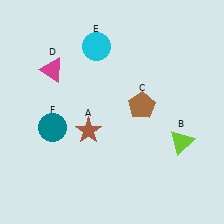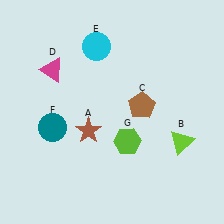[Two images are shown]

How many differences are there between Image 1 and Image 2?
There is 1 difference between the two images.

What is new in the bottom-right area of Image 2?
A lime hexagon (G) was added in the bottom-right area of Image 2.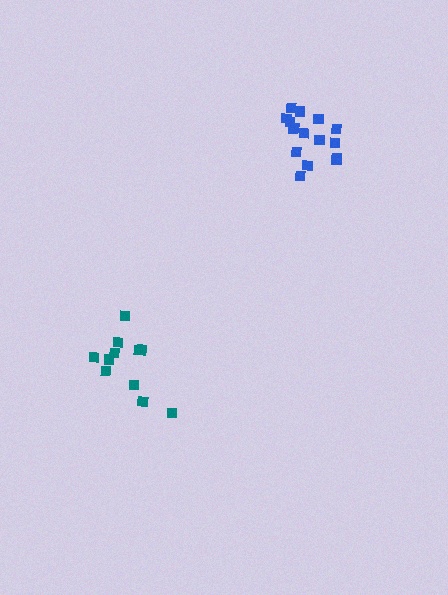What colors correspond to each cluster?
The clusters are colored: teal, blue.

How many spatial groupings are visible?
There are 2 spatial groupings.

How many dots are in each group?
Group 1: 11 dots, Group 2: 16 dots (27 total).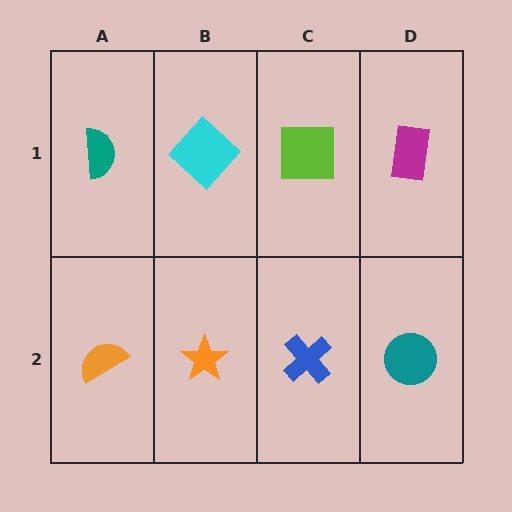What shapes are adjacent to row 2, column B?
A cyan diamond (row 1, column B), an orange semicircle (row 2, column A), a blue cross (row 2, column C).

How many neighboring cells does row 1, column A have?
2.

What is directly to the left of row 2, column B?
An orange semicircle.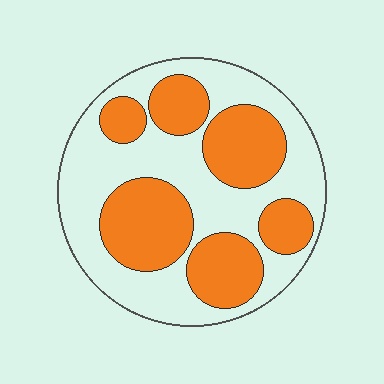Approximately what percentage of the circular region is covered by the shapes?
Approximately 45%.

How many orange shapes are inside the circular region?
6.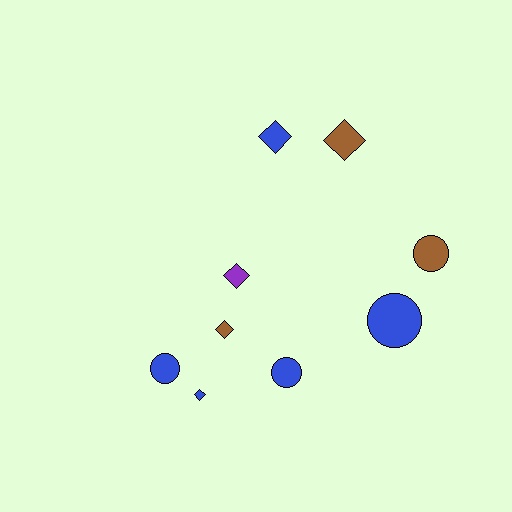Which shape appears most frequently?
Diamond, with 5 objects.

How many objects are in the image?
There are 9 objects.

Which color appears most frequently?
Blue, with 5 objects.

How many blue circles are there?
There are 3 blue circles.